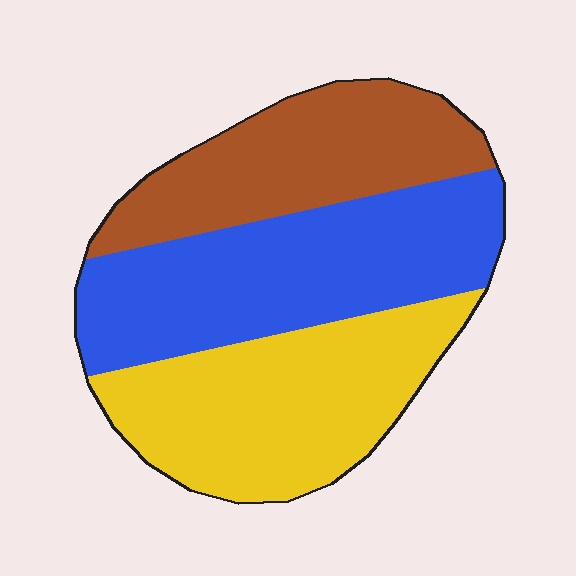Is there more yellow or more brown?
Yellow.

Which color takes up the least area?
Brown, at roughly 25%.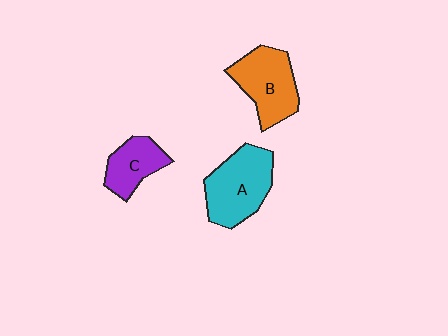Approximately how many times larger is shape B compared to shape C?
Approximately 1.5 times.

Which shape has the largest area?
Shape A (cyan).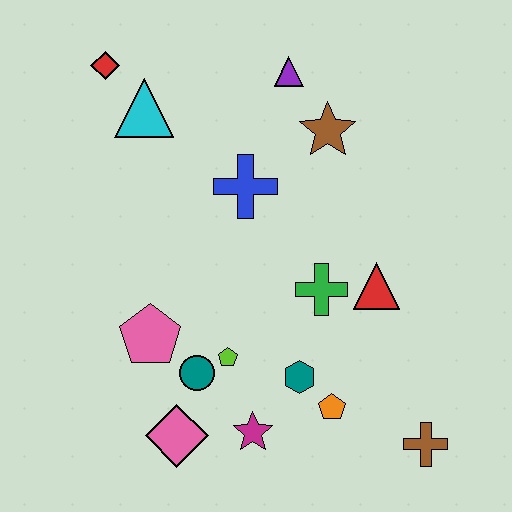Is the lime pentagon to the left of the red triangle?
Yes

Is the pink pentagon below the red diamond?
Yes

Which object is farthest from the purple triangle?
The brown cross is farthest from the purple triangle.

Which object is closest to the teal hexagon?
The orange pentagon is closest to the teal hexagon.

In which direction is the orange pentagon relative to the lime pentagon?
The orange pentagon is to the right of the lime pentagon.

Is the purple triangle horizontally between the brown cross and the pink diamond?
Yes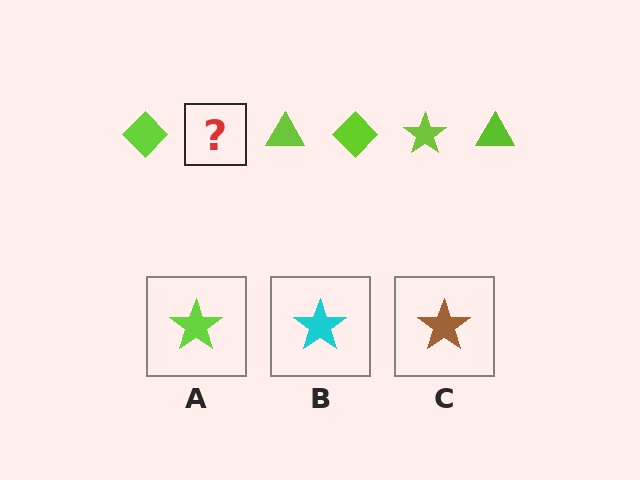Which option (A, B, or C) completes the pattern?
A.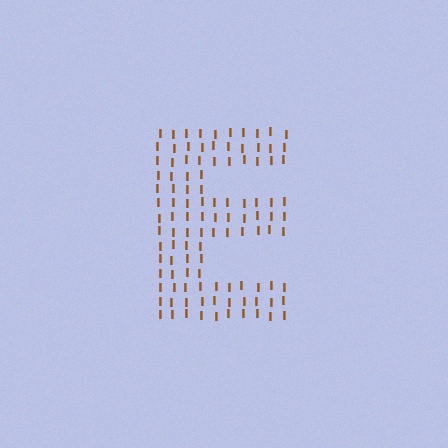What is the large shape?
The large shape is the letter E.